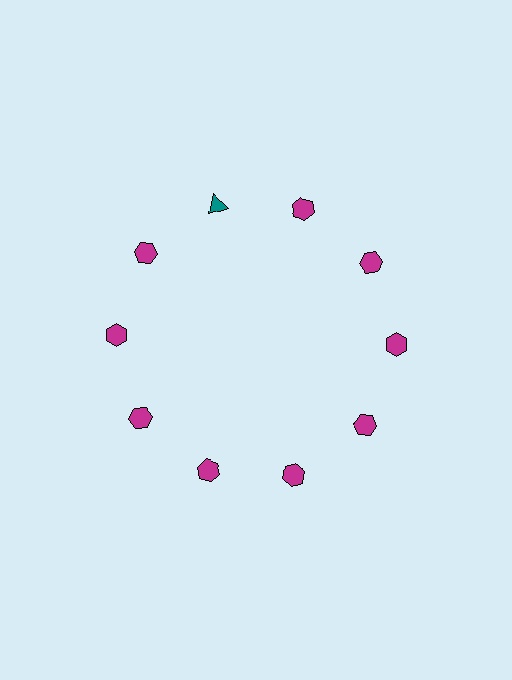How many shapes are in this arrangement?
There are 10 shapes arranged in a ring pattern.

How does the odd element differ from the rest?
It differs in both color (teal instead of magenta) and shape (triangle instead of hexagon).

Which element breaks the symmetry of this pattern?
The teal triangle at roughly the 11 o'clock position breaks the symmetry. All other shapes are magenta hexagons.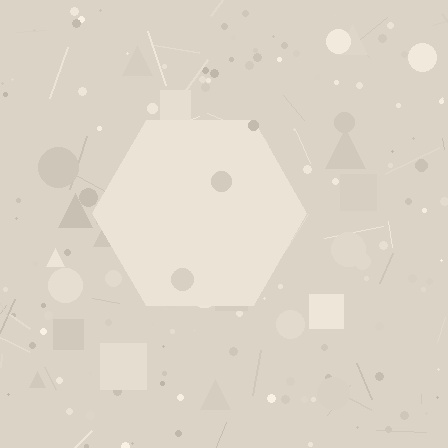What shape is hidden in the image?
A hexagon is hidden in the image.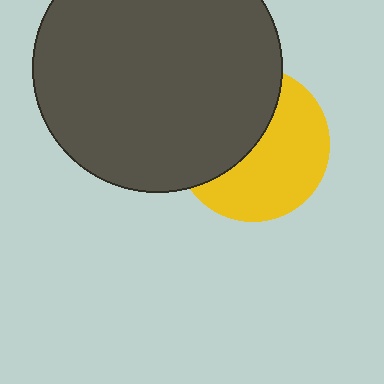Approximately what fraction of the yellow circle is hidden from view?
Roughly 46% of the yellow circle is hidden behind the dark gray circle.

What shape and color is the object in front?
The object in front is a dark gray circle.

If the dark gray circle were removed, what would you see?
You would see the complete yellow circle.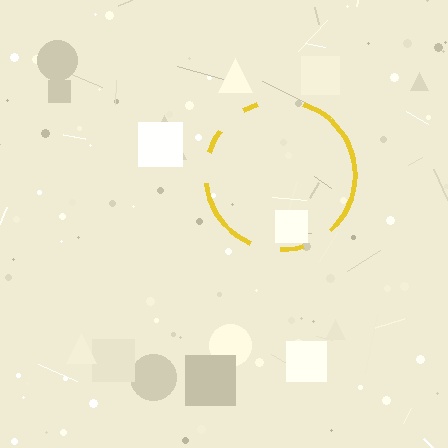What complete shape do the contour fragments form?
The contour fragments form a circle.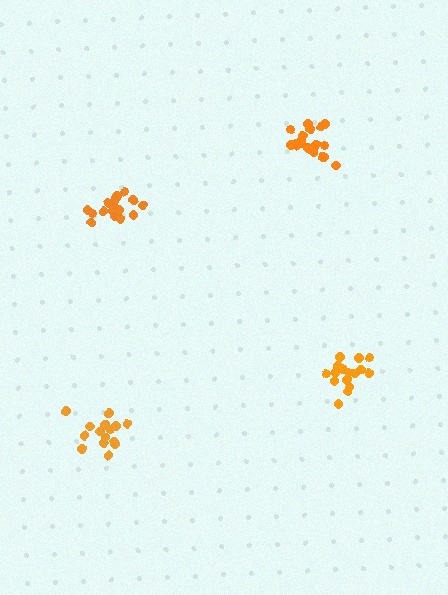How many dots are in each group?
Group 1: 17 dots, Group 2: 15 dots, Group 3: 16 dots, Group 4: 18 dots (66 total).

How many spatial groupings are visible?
There are 4 spatial groupings.